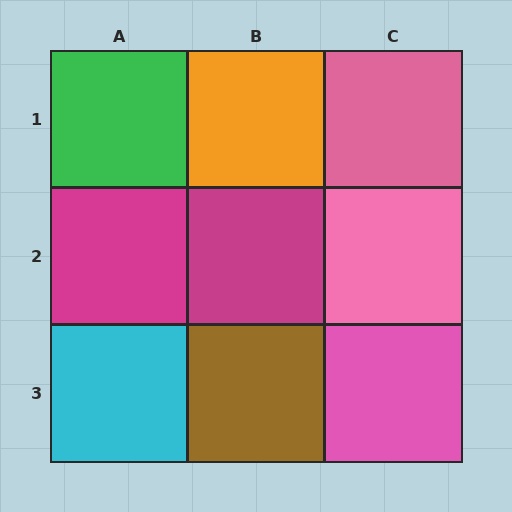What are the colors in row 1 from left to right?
Green, orange, pink.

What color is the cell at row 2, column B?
Magenta.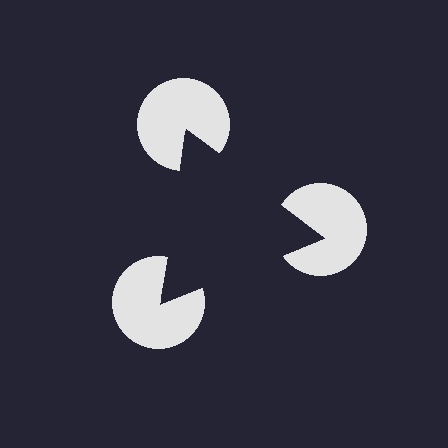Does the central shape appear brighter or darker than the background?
It typically appears slightly darker than the background, even though no actual brightness change is drawn.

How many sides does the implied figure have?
3 sides.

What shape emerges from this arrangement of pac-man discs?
An illusory triangle — its edges are inferred from the aligned wedge cuts in the pac-man discs, not physically drawn.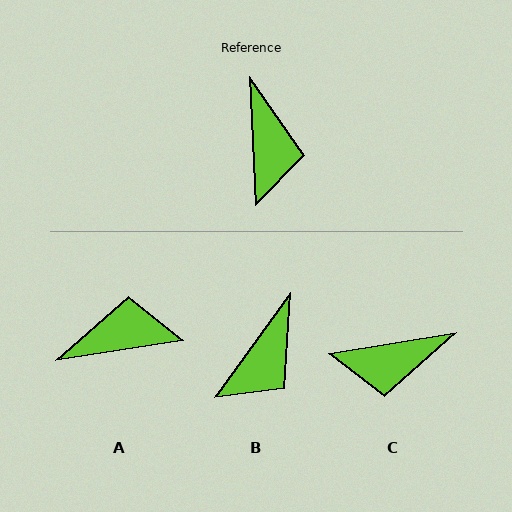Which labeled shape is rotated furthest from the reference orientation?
A, about 96 degrees away.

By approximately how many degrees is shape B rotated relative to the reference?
Approximately 39 degrees clockwise.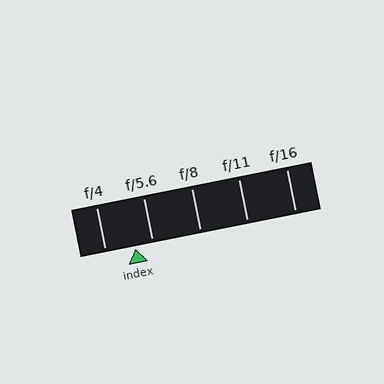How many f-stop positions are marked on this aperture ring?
There are 5 f-stop positions marked.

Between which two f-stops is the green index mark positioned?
The index mark is between f/4 and f/5.6.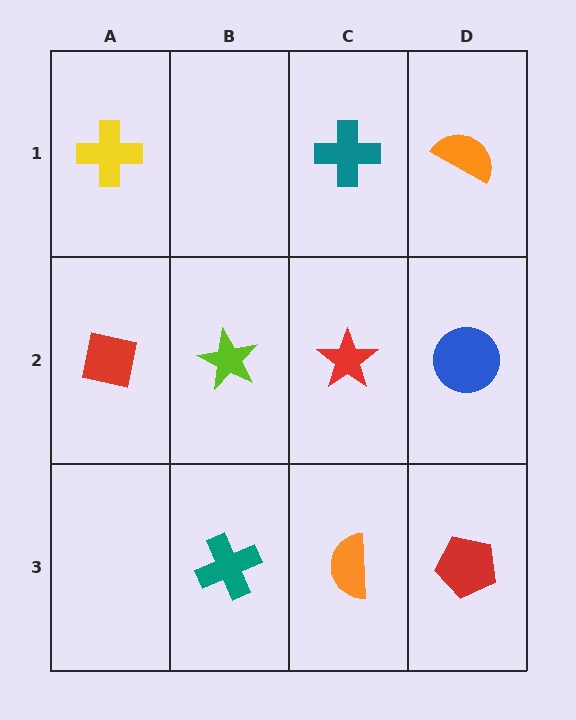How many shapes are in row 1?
3 shapes.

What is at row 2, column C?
A red star.